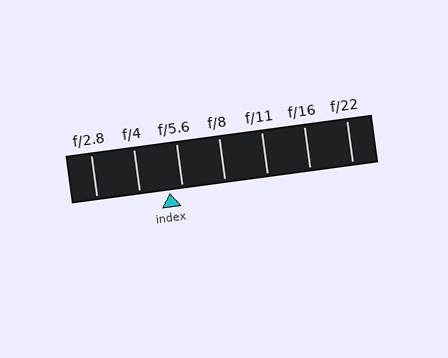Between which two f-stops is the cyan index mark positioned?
The index mark is between f/4 and f/5.6.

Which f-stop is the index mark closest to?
The index mark is closest to f/5.6.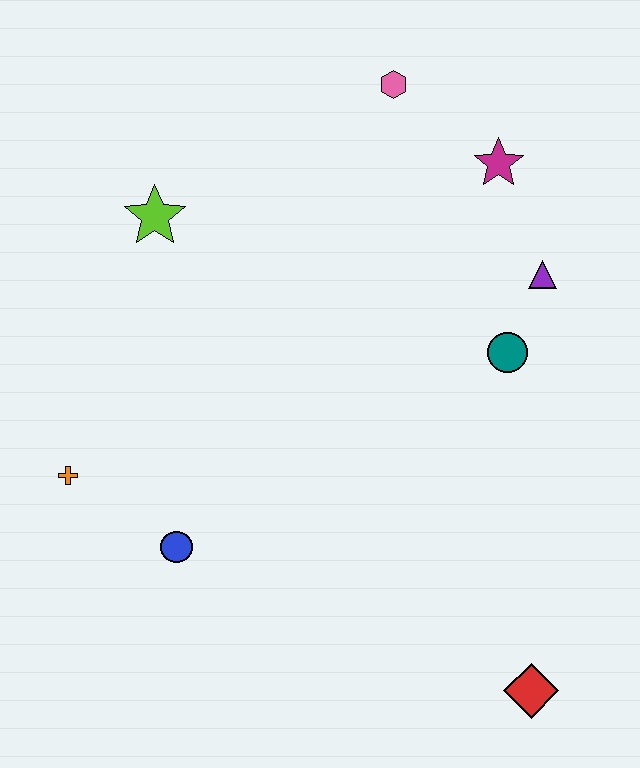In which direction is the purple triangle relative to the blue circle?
The purple triangle is to the right of the blue circle.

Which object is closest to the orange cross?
The blue circle is closest to the orange cross.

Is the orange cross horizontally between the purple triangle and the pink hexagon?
No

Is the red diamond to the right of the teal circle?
Yes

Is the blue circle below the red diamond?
No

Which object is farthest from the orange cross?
The magenta star is farthest from the orange cross.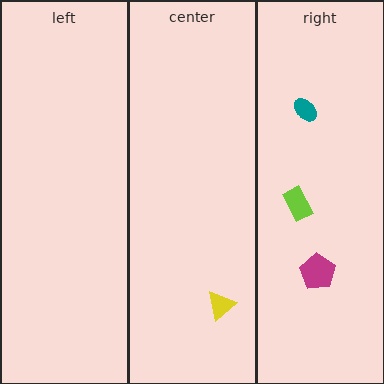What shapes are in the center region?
The yellow triangle.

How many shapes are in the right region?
3.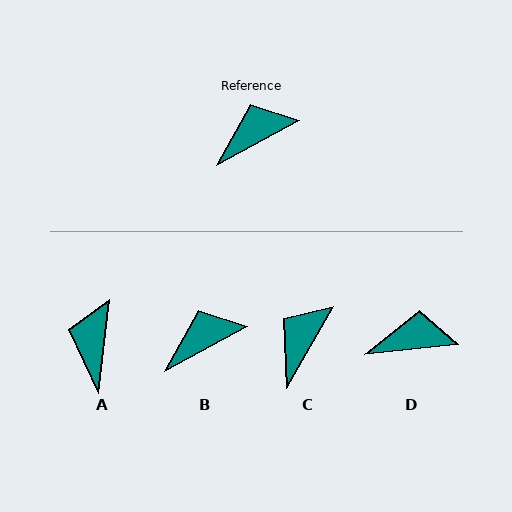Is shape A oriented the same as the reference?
No, it is off by about 55 degrees.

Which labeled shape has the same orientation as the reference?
B.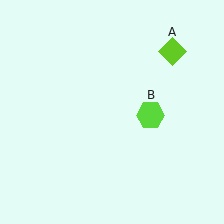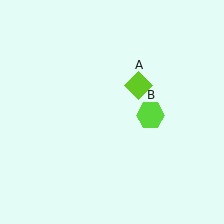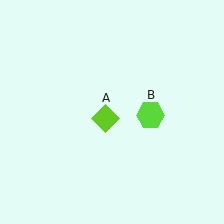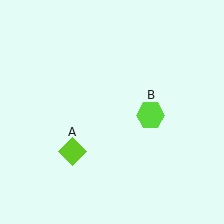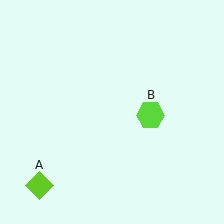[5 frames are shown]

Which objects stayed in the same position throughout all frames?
Lime hexagon (object B) remained stationary.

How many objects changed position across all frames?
1 object changed position: lime diamond (object A).